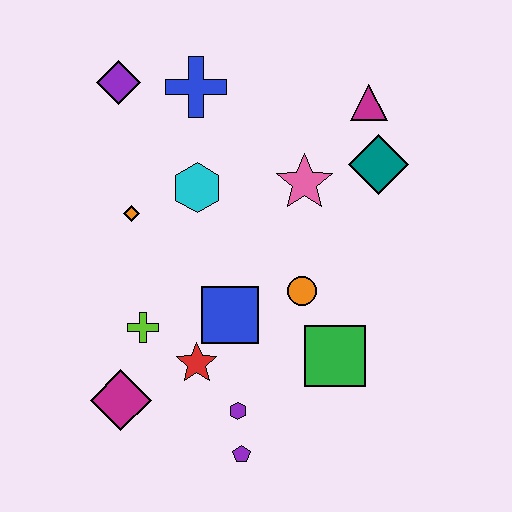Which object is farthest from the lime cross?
The magenta triangle is farthest from the lime cross.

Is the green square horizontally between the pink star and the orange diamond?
No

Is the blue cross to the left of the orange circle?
Yes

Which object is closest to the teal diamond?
The magenta triangle is closest to the teal diamond.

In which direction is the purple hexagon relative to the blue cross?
The purple hexagon is below the blue cross.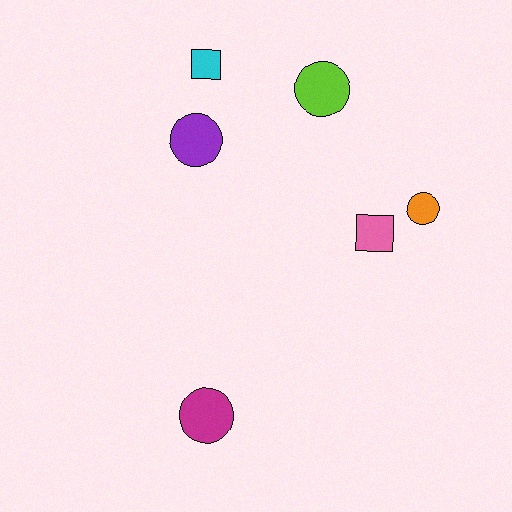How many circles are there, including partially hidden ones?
There are 4 circles.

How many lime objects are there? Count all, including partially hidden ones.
There is 1 lime object.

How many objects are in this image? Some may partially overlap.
There are 6 objects.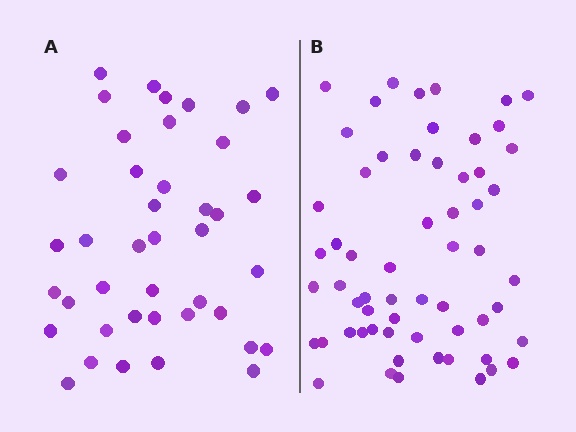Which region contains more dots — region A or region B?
Region B (the right region) has more dots.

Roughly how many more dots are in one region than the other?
Region B has approximately 20 more dots than region A.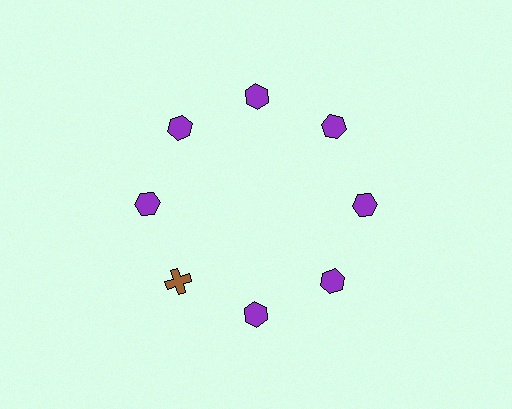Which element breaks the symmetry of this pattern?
The brown cross at roughly the 8 o'clock position breaks the symmetry. All other shapes are purple hexagons.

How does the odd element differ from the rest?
It differs in both color (brown instead of purple) and shape (cross instead of hexagon).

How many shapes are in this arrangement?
There are 8 shapes arranged in a ring pattern.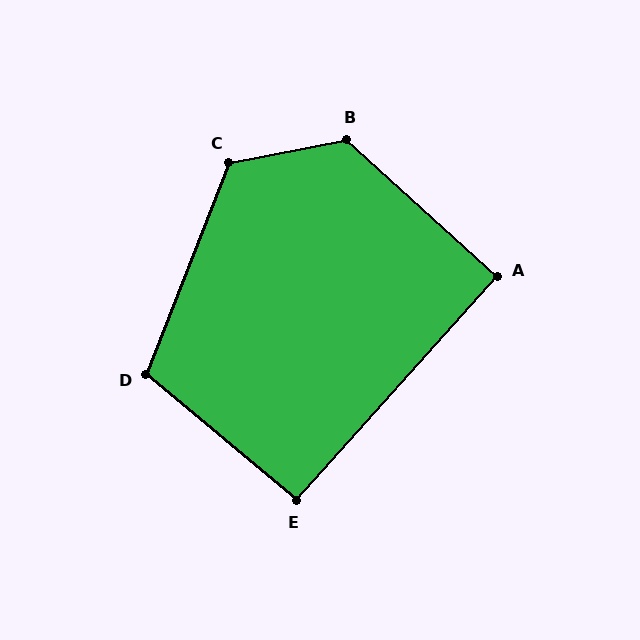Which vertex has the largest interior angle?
B, at approximately 127 degrees.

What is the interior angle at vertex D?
Approximately 109 degrees (obtuse).